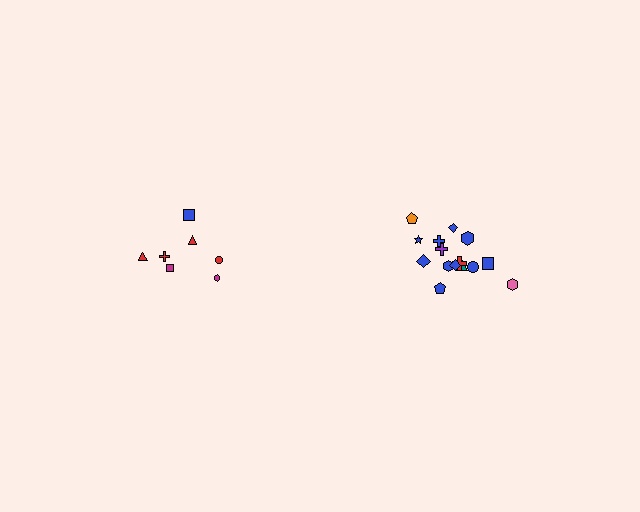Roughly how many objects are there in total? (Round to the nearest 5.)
Roughly 20 objects in total.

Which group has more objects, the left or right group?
The right group.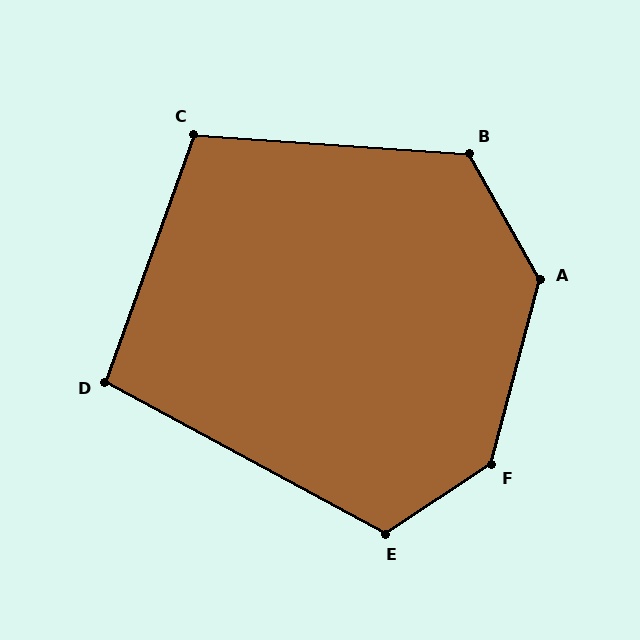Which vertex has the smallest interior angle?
D, at approximately 99 degrees.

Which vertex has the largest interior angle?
F, at approximately 138 degrees.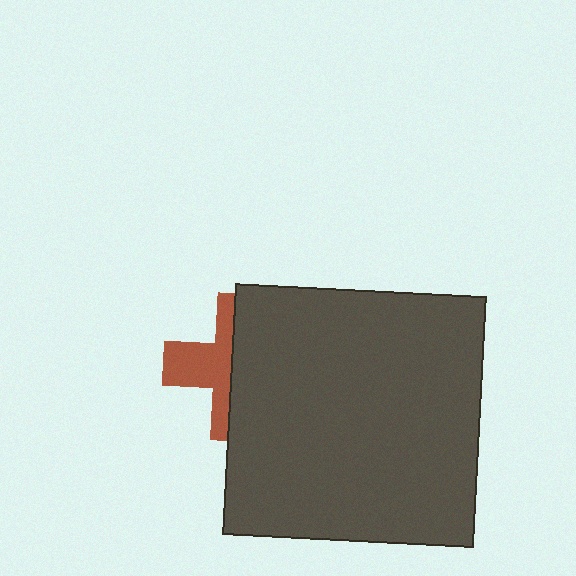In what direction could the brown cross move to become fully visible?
The brown cross could move left. That would shift it out from behind the dark gray square entirely.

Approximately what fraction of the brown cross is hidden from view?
Roughly 57% of the brown cross is hidden behind the dark gray square.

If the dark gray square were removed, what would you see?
You would see the complete brown cross.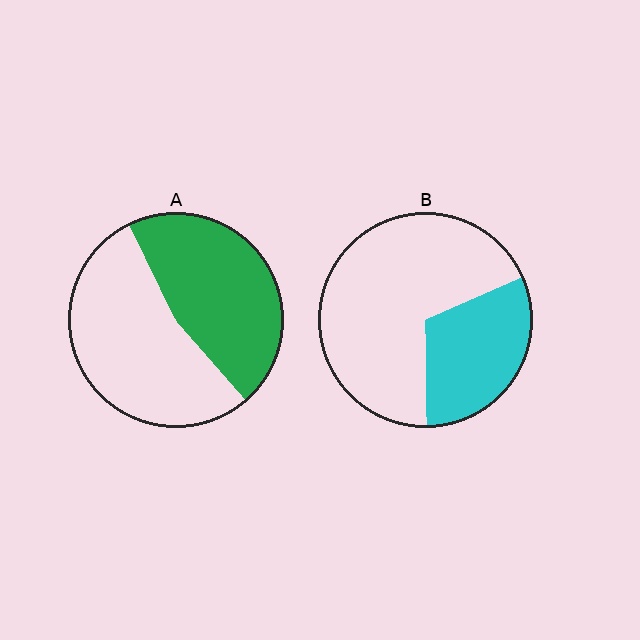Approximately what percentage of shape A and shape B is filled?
A is approximately 45% and B is approximately 30%.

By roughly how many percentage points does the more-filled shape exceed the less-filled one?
By roughly 15 percentage points (A over B).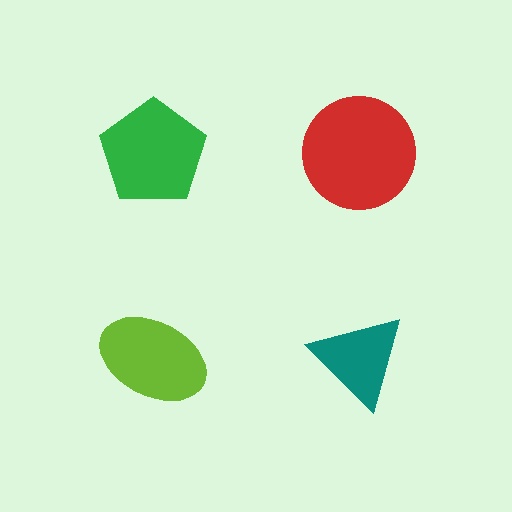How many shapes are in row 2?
2 shapes.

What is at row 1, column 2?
A red circle.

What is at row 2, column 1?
A lime ellipse.